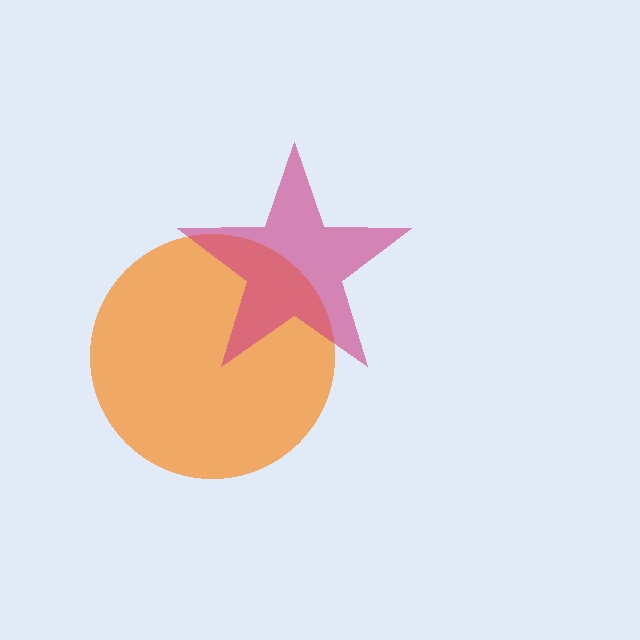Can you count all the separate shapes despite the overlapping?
Yes, there are 2 separate shapes.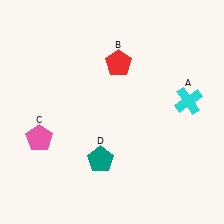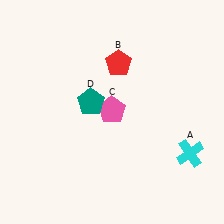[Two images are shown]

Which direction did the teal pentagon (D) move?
The teal pentagon (D) moved up.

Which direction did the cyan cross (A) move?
The cyan cross (A) moved down.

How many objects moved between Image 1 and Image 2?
3 objects moved between the two images.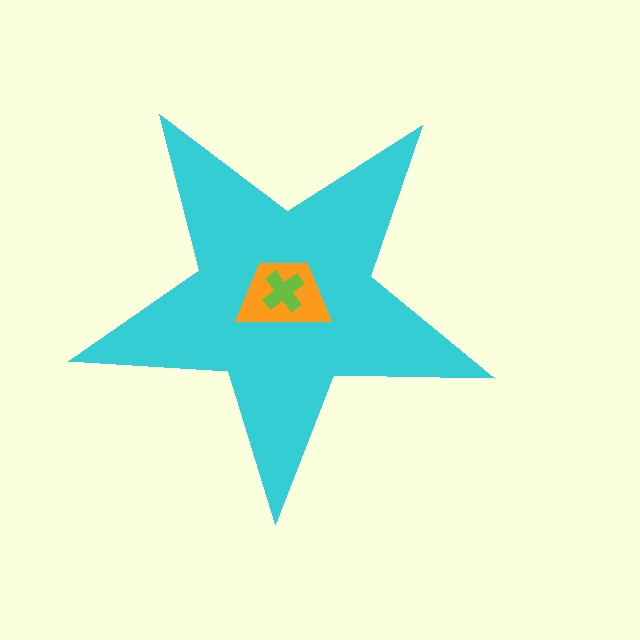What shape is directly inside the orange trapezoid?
The lime cross.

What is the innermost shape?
The lime cross.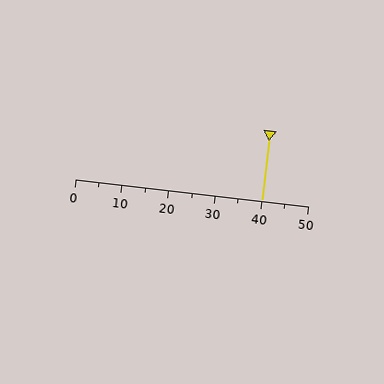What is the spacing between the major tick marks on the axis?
The major ticks are spaced 10 apart.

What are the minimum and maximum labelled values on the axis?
The axis runs from 0 to 50.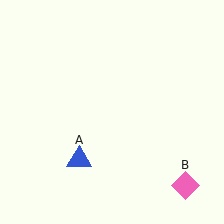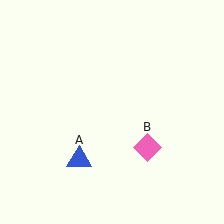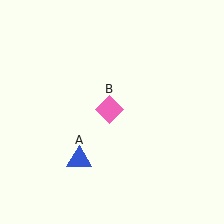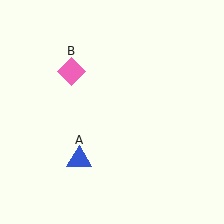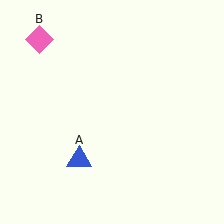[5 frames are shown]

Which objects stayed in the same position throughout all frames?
Blue triangle (object A) remained stationary.